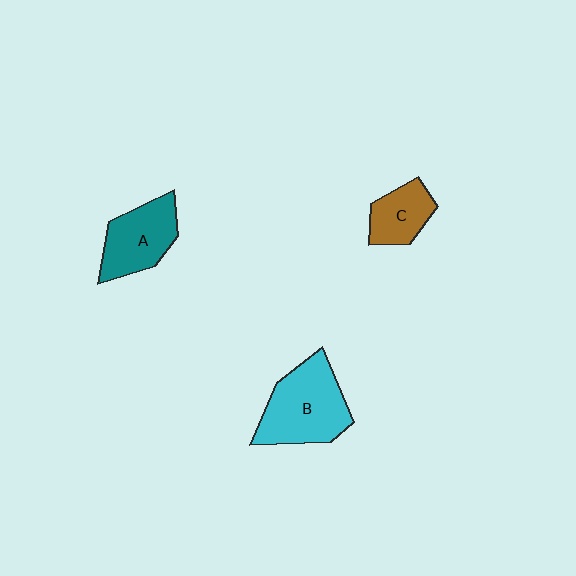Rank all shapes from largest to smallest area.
From largest to smallest: B (cyan), A (teal), C (brown).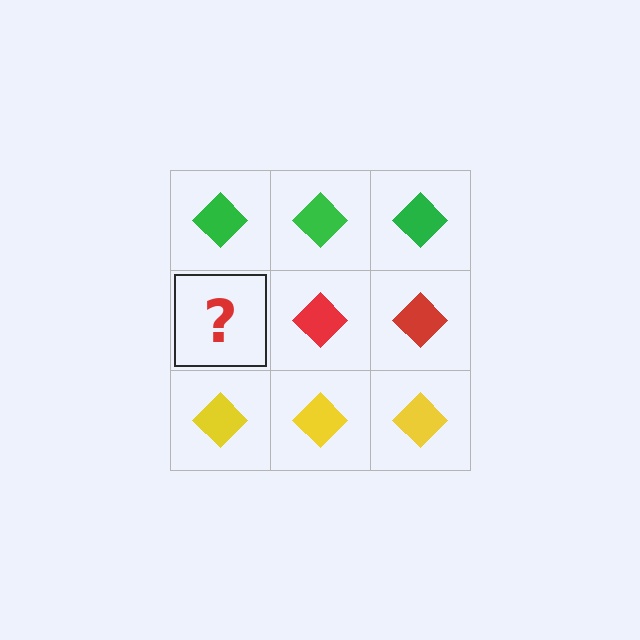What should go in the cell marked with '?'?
The missing cell should contain a red diamond.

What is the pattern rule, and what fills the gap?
The rule is that each row has a consistent color. The gap should be filled with a red diamond.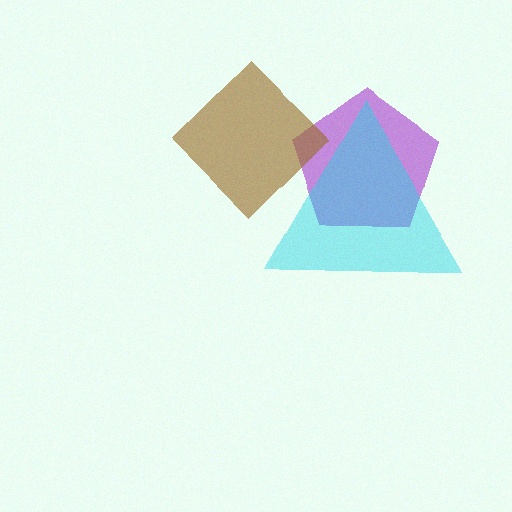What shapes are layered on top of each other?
The layered shapes are: a purple pentagon, a brown diamond, a cyan triangle.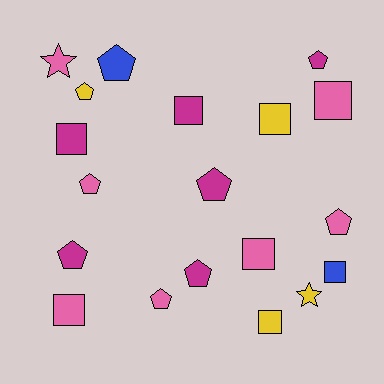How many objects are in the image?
There are 19 objects.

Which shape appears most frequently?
Pentagon, with 9 objects.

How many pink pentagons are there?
There are 3 pink pentagons.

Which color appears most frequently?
Pink, with 7 objects.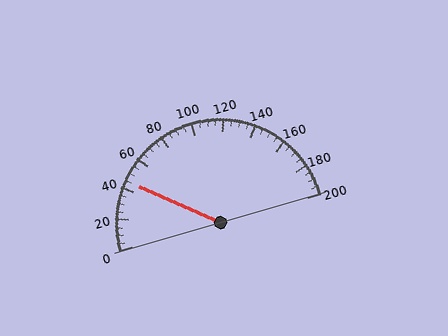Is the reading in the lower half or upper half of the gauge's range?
The reading is in the lower half of the range (0 to 200).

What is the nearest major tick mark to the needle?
The nearest major tick mark is 40.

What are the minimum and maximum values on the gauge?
The gauge ranges from 0 to 200.